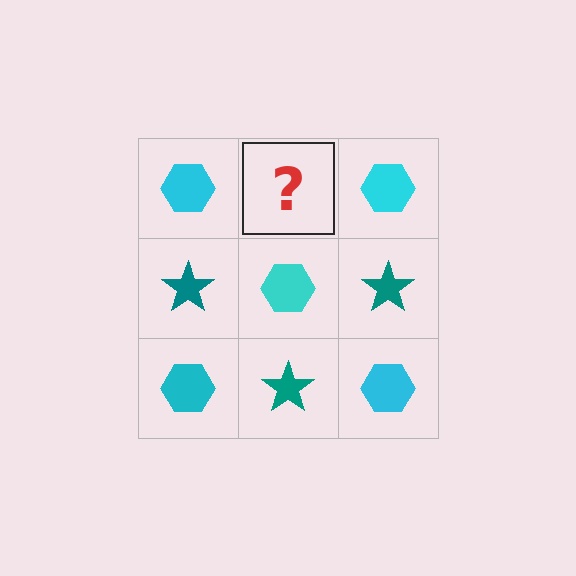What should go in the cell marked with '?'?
The missing cell should contain a teal star.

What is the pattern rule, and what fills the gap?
The rule is that it alternates cyan hexagon and teal star in a checkerboard pattern. The gap should be filled with a teal star.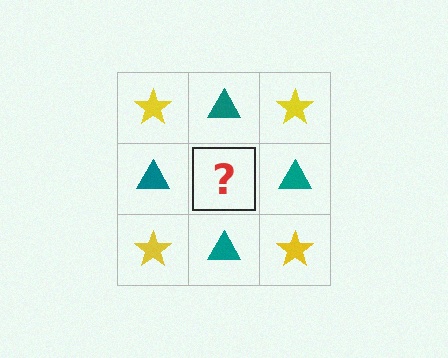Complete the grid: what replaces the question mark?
The question mark should be replaced with a yellow star.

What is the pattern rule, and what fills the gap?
The rule is that it alternates yellow star and teal triangle in a checkerboard pattern. The gap should be filled with a yellow star.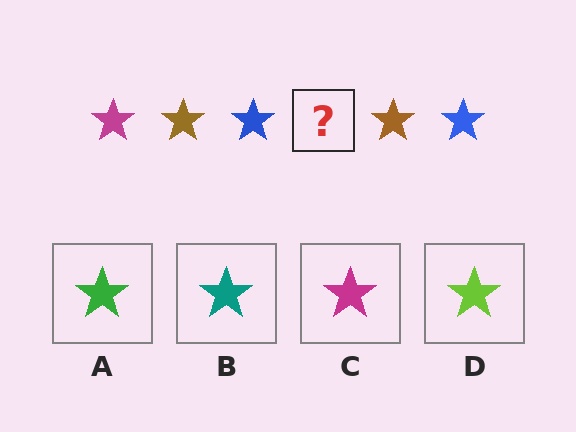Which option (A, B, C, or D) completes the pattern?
C.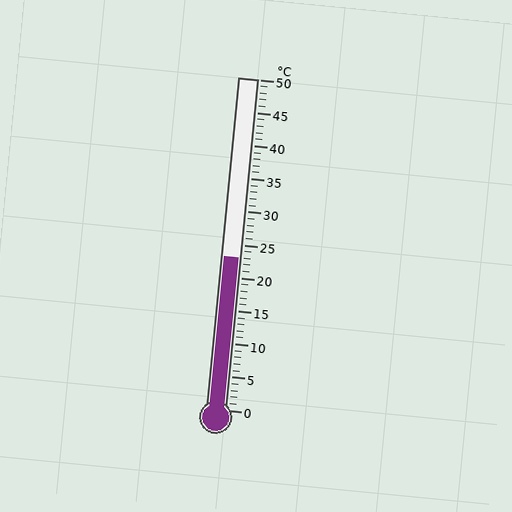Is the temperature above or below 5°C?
The temperature is above 5°C.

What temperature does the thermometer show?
The thermometer shows approximately 23°C.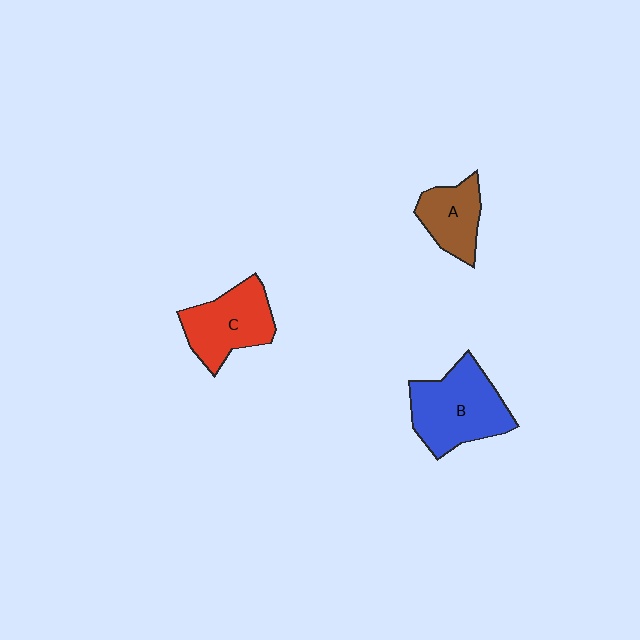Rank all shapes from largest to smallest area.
From largest to smallest: B (blue), C (red), A (brown).